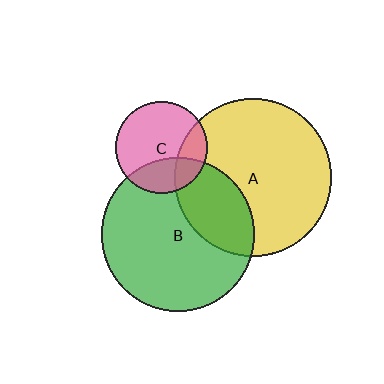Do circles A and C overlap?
Yes.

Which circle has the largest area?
Circle A (yellow).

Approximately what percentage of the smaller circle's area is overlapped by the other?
Approximately 20%.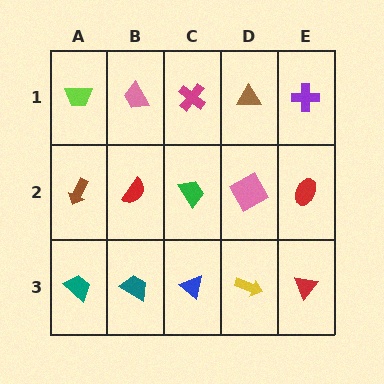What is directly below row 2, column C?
A blue triangle.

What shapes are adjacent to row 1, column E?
A red ellipse (row 2, column E), a brown triangle (row 1, column D).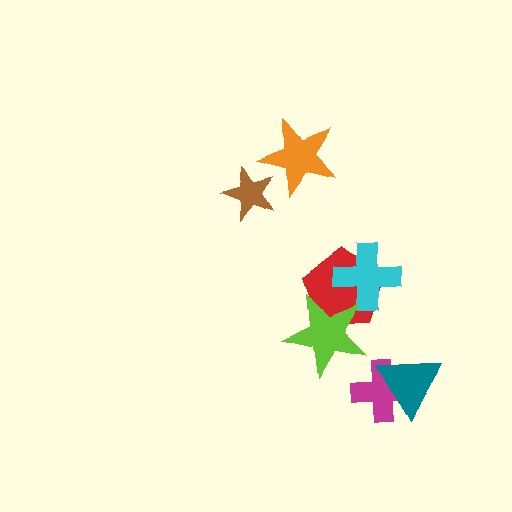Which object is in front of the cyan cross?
The lime star is in front of the cyan cross.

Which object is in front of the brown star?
The orange star is in front of the brown star.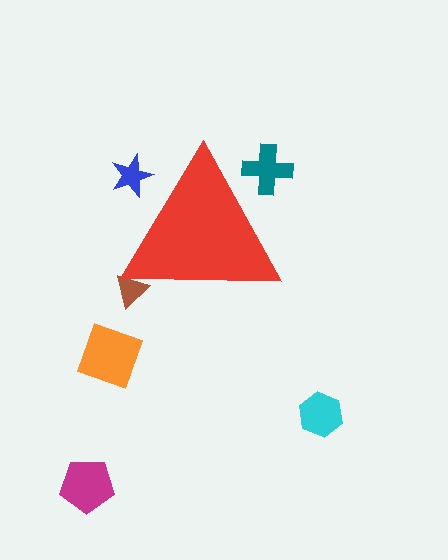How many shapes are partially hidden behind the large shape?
3 shapes are partially hidden.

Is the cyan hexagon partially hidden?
No, the cyan hexagon is fully visible.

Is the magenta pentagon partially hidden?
No, the magenta pentagon is fully visible.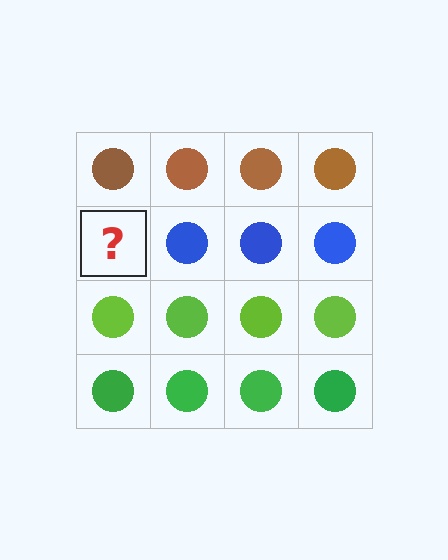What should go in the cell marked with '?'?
The missing cell should contain a blue circle.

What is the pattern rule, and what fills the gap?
The rule is that each row has a consistent color. The gap should be filled with a blue circle.